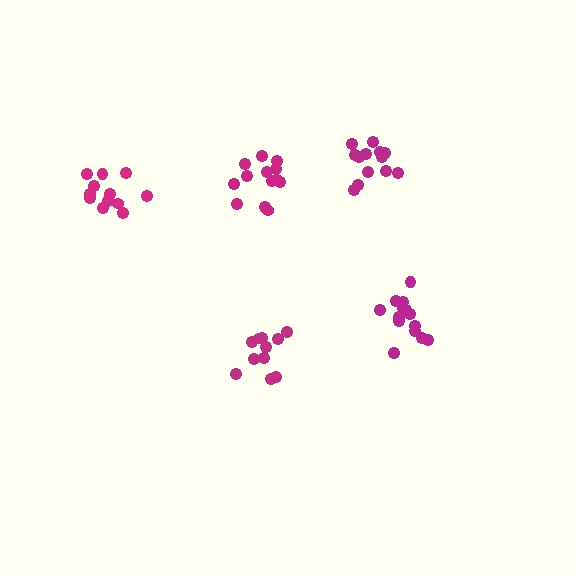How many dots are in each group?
Group 1: 11 dots, Group 2: 12 dots, Group 3: 14 dots, Group 4: 13 dots, Group 5: 13 dots (63 total).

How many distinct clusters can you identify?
There are 5 distinct clusters.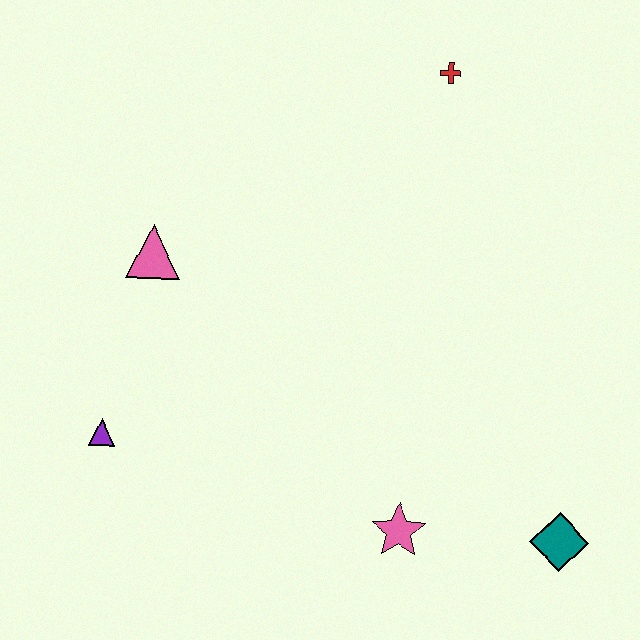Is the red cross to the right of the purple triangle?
Yes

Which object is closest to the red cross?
The pink triangle is closest to the red cross.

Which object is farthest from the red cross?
The purple triangle is farthest from the red cross.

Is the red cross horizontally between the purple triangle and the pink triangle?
No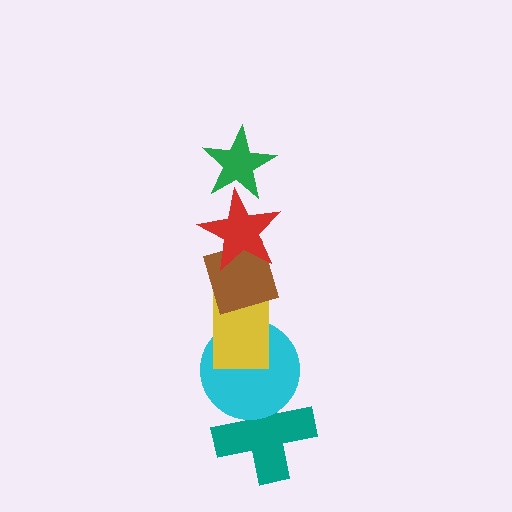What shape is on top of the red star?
The green star is on top of the red star.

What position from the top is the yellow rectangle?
The yellow rectangle is 4th from the top.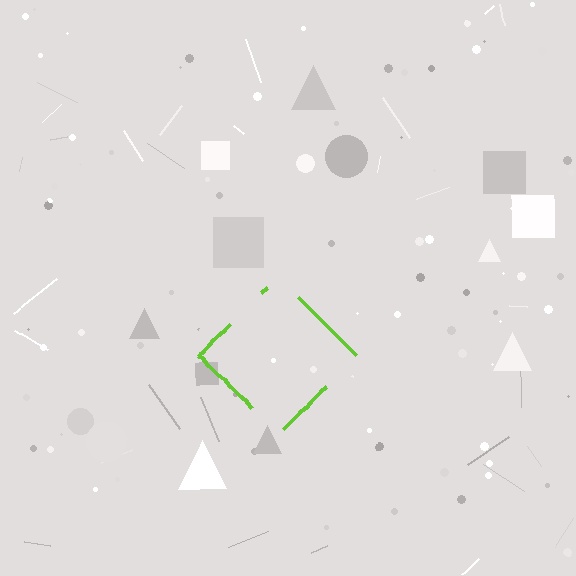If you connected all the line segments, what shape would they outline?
They would outline a diamond.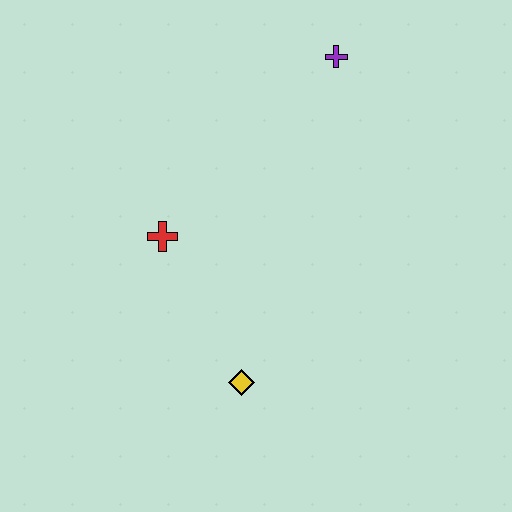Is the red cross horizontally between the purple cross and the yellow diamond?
No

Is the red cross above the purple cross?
No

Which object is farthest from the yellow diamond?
The purple cross is farthest from the yellow diamond.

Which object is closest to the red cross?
The yellow diamond is closest to the red cross.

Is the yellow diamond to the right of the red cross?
Yes